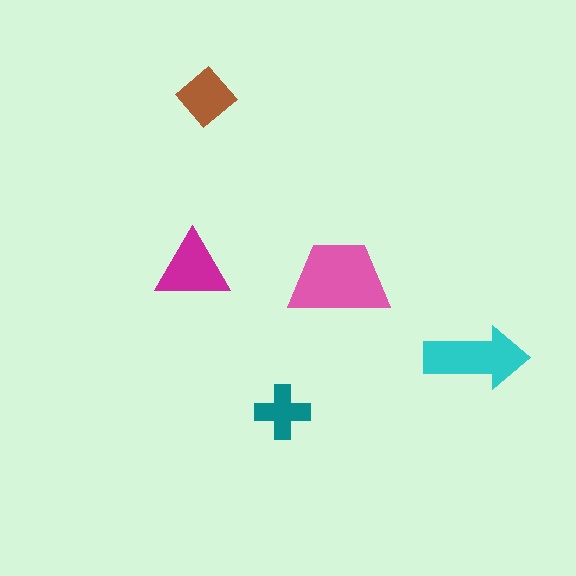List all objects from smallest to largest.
The teal cross, the brown diamond, the magenta triangle, the cyan arrow, the pink trapezoid.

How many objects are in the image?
There are 5 objects in the image.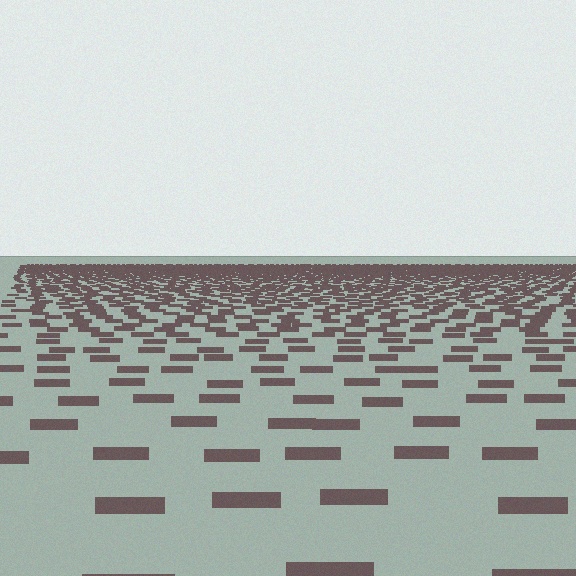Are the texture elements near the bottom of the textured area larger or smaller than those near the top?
Larger. Near the bottom, elements are closer to the viewer and appear at a bigger on-screen size.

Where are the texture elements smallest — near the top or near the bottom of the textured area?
Near the top.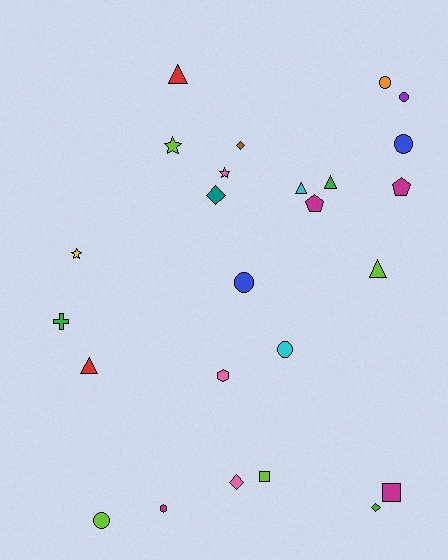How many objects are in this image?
There are 25 objects.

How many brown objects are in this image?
There is 1 brown object.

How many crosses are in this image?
There is 1 cross.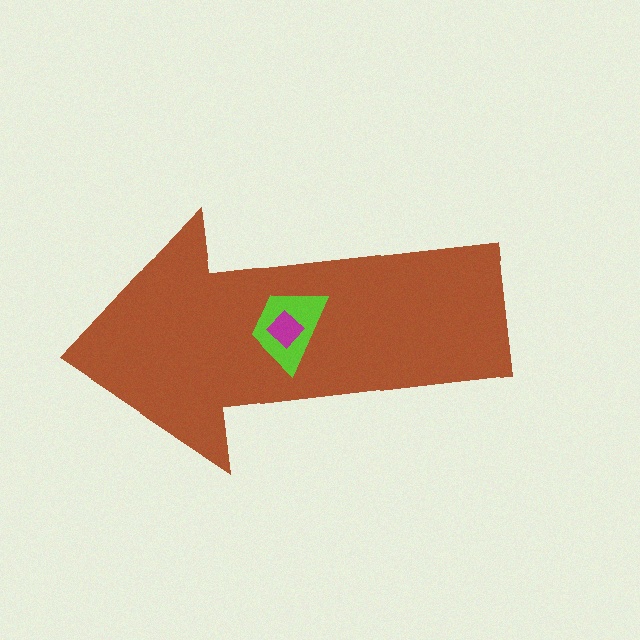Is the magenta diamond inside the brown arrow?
Yes.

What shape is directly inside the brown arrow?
The lime trapezoid.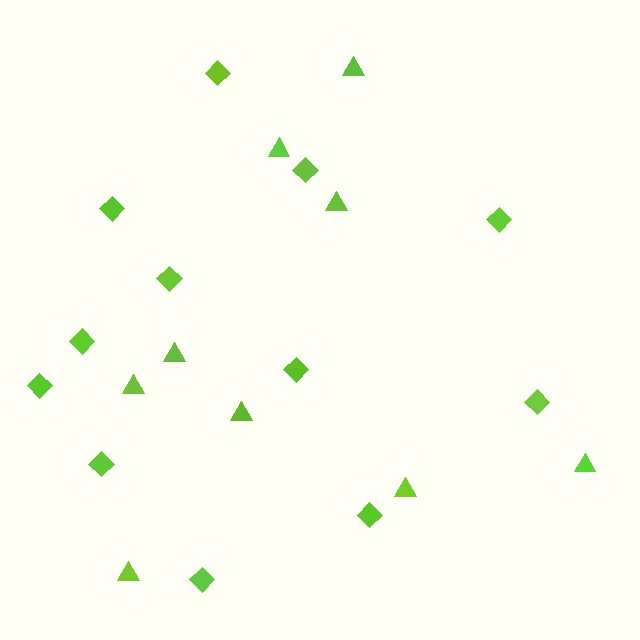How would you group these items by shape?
There are 2 groups: one group of diamonds (12) and one group of triangles (9).